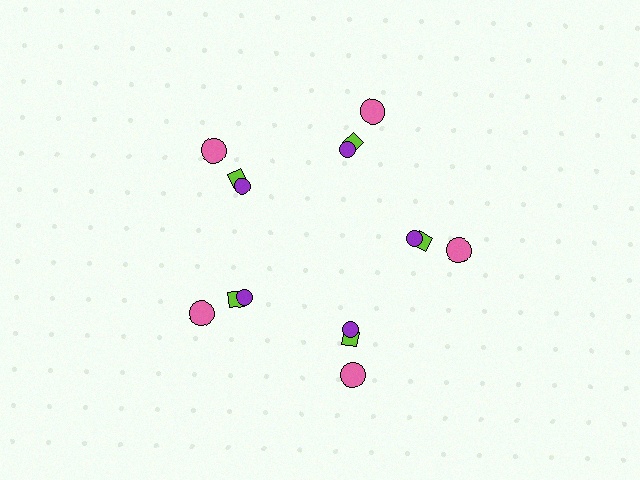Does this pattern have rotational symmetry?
Yes, this pattern has 5-fold rotational symmetry. It looks the same after rotating 72 degrees around the center.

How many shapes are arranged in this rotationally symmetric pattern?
There are 15 shapes, arranged in 5 groups of 3.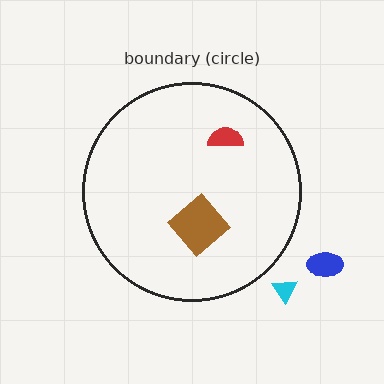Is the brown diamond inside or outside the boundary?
Inside.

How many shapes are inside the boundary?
2 inside, 2 outside.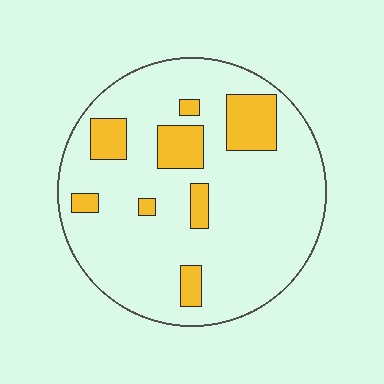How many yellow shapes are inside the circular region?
8.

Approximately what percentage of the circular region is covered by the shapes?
Approximately 15%.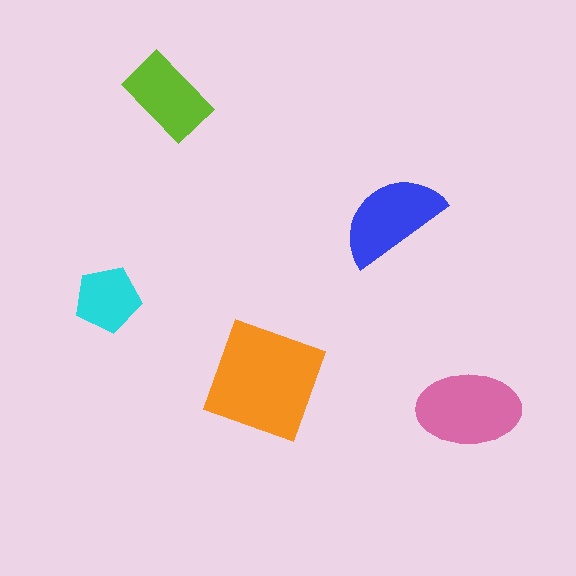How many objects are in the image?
There are 5 objects in the image.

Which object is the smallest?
The cyan pentagon.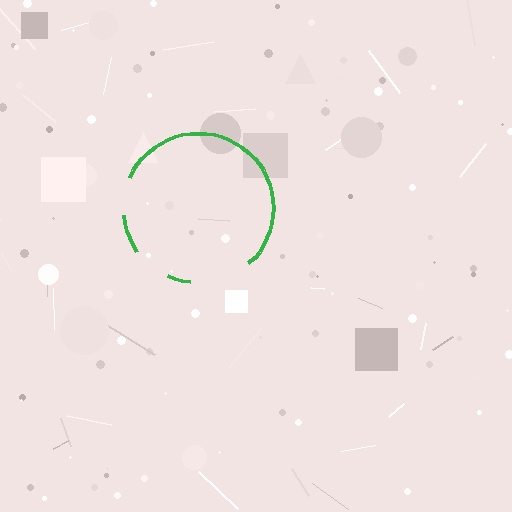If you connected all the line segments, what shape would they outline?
They would outline a circle.